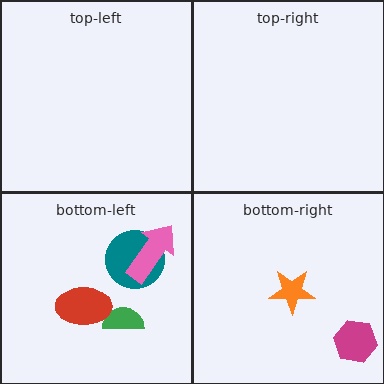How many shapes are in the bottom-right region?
2.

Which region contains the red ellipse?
The bottom-left region.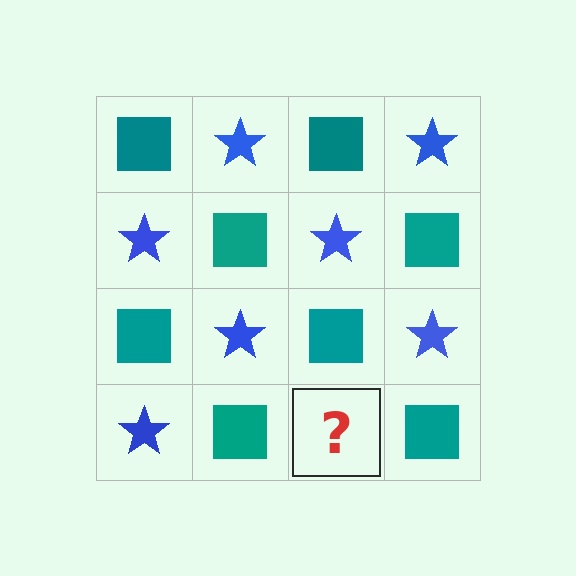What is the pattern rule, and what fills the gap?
The rule is that it alternates teal square and blue star in a checkerboard pattern. The gap should be filled with a blue star.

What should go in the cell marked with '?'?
The missing cell should contain a blue star.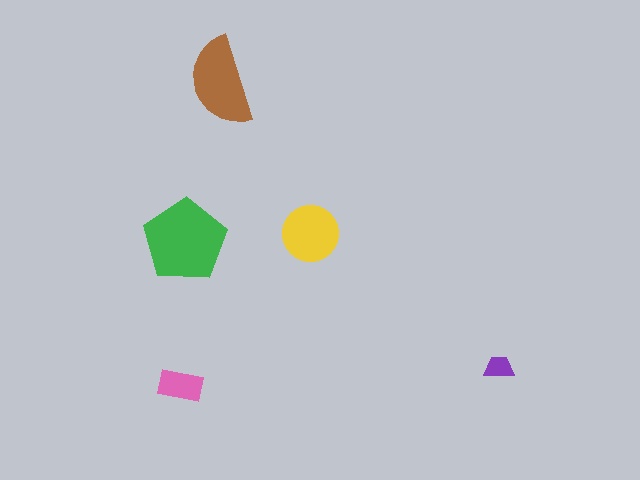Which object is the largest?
The green pentagon.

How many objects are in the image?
There are 5 objects in the image.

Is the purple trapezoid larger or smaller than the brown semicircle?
Smaller.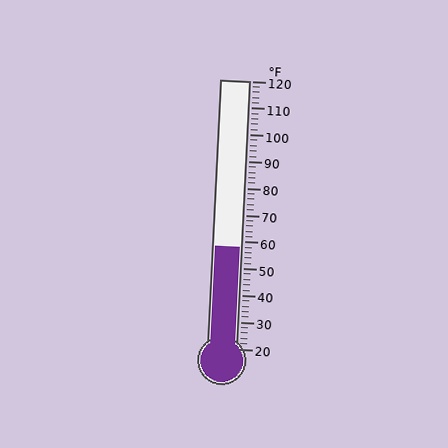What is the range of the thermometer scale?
The thermometer scale ranges from 20°F to 120°F.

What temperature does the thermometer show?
The thermometer shows approximately 58°F.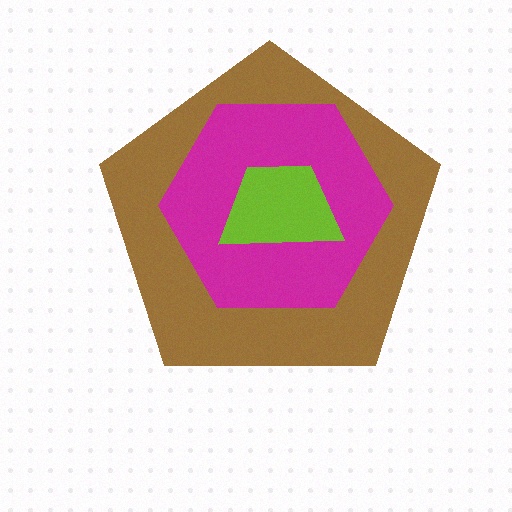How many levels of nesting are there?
3.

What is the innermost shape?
The lime trapezoid.